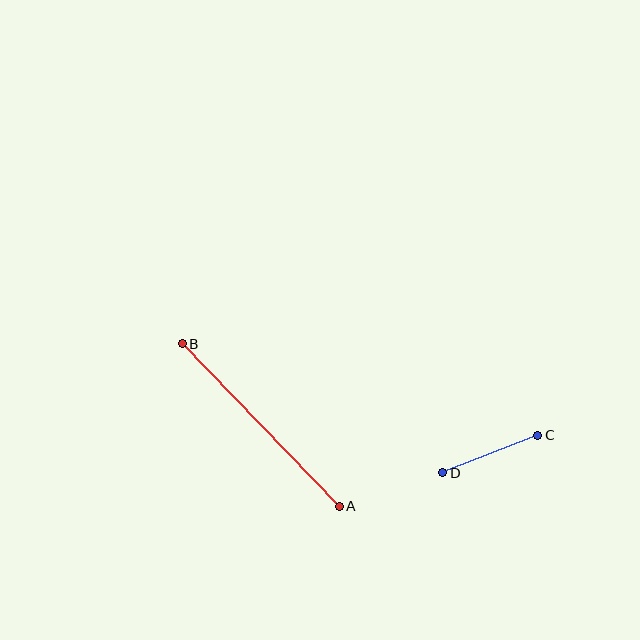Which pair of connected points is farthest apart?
Points A and B are farthest apart.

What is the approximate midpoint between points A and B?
The midpoint is at approximately (261, 425) pixels.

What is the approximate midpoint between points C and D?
The midpoint is at approximately (490, 454) pixels.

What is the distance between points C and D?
The distance is approximately 102 pixels.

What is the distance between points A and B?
The distance is approximately 226 pixels.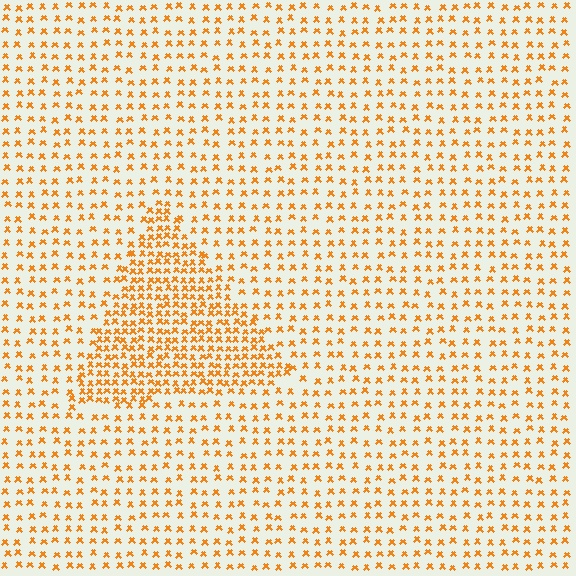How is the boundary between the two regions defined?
The boundary is defined by a change in element density (approximately 2.1x ratio). All elements are the same color, size, and shape.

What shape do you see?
I see a triangle.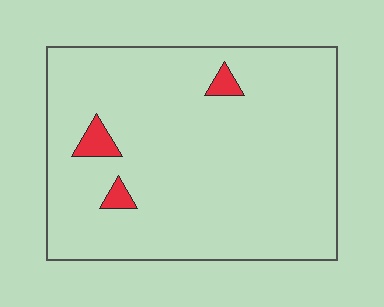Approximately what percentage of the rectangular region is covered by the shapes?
Approximately 5%.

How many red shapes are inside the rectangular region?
3.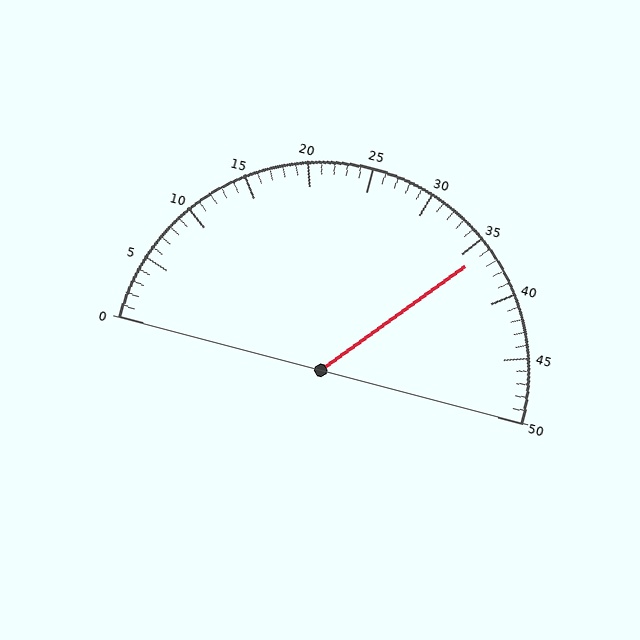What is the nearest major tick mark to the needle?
The nearest major tick mark is 35.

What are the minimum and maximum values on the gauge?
The gauge ranges from 0 to 50.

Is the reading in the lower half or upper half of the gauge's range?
The reading is in the upper half of the range (0 to 50).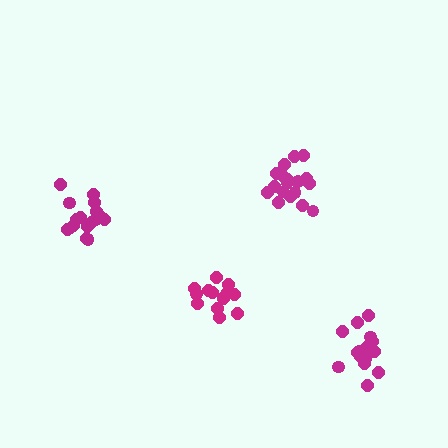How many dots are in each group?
Group 1: 18 dots, Group 2: 18 dots, Group 3: 16 dots, Group 4: 14 dots (66 total).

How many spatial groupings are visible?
There are 4 spatial groupings.